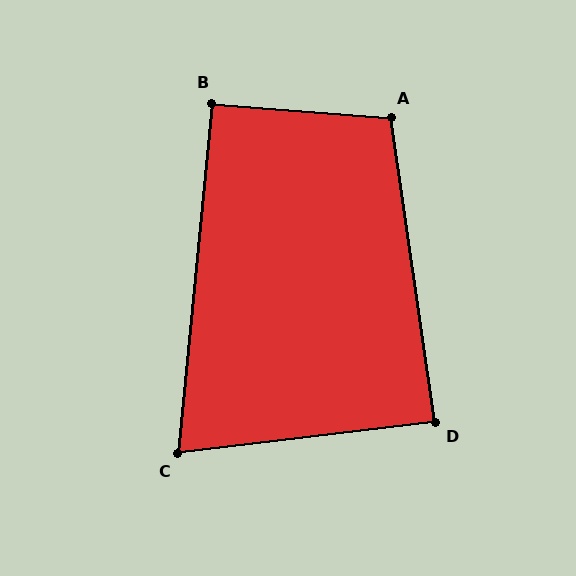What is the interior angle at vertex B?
Approximately 91 degrees (approximately right).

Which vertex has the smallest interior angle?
C, at approximately 77 degrees.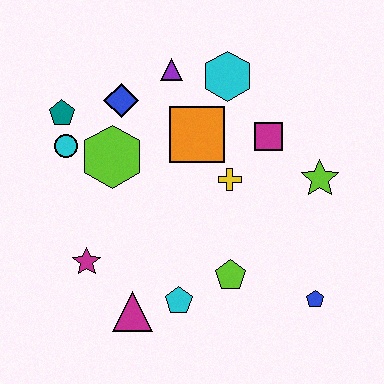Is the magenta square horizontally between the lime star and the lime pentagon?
Yes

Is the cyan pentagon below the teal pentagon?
Yes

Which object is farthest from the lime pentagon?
The teal pentagon is farthest from the lime pentagon.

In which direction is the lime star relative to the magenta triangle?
The lime star is to the right of the magenta triangle.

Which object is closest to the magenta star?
The magenta triangle is closest to the magenta star.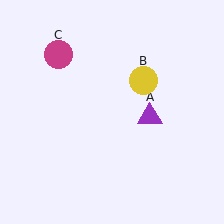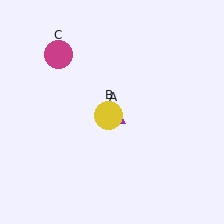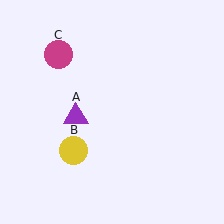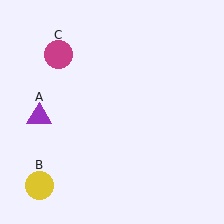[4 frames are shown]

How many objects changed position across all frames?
2 objects changed position: purple triangle (object A), yellow circle (object B).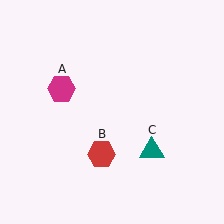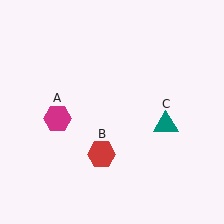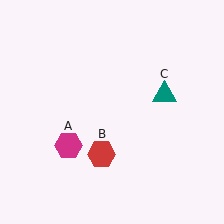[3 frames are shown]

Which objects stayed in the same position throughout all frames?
Red hexagon (object B) remained stationary.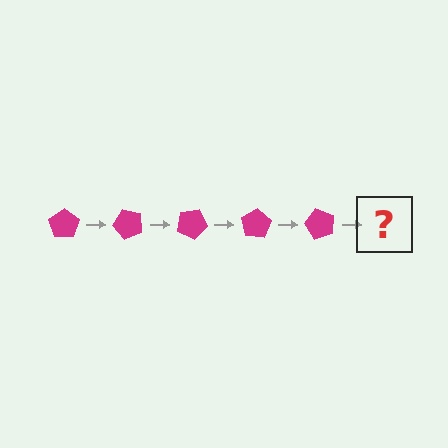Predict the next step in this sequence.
The next step is a magenta pentagon rotated 250 degrees.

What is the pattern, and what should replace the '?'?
The pattern is that the pentagon rotates 50 degrees each step. The '?' should be a magenta pentagon rotated 250 degrees.